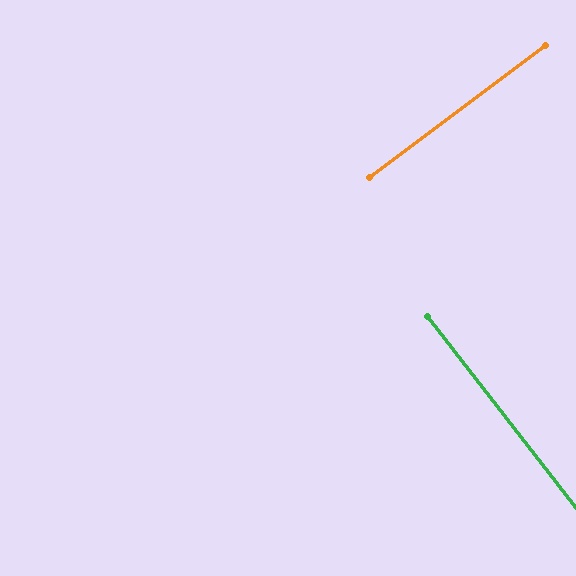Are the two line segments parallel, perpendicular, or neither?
Perpendicular — they meet at approximately 89°.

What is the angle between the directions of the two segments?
Approximately 89 degrees.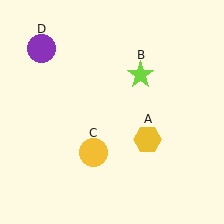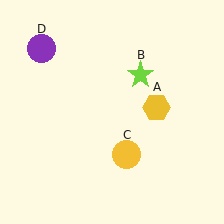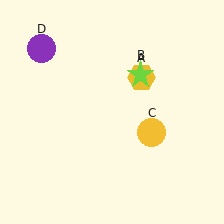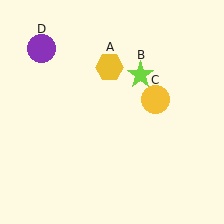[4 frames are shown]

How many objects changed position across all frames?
2 objects changed position: yellow hexagon (object A), yellow circle (object C).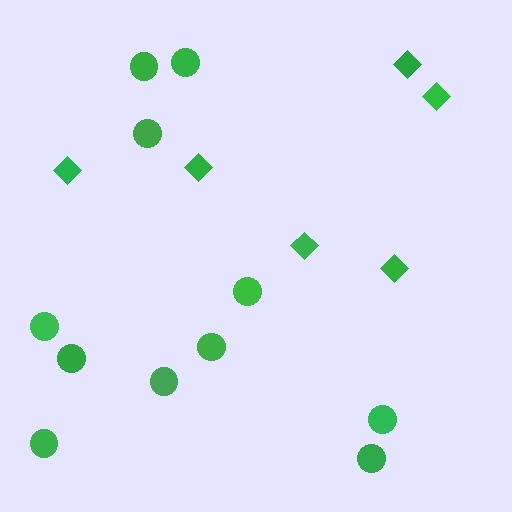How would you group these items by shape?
There are 2 groups: one group of circles (11) and one group of diamonds (6).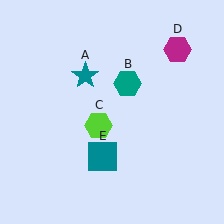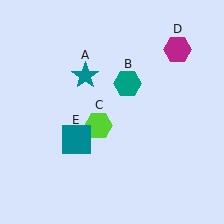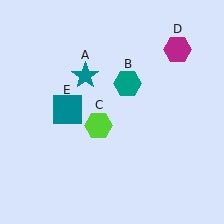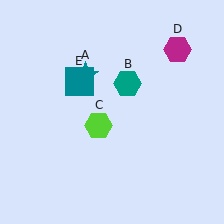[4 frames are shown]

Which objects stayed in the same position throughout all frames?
Teal star (object A) and teal hexagon (object B) and lime hexagon (object C) and magenta hexagon (object D) remained stationary.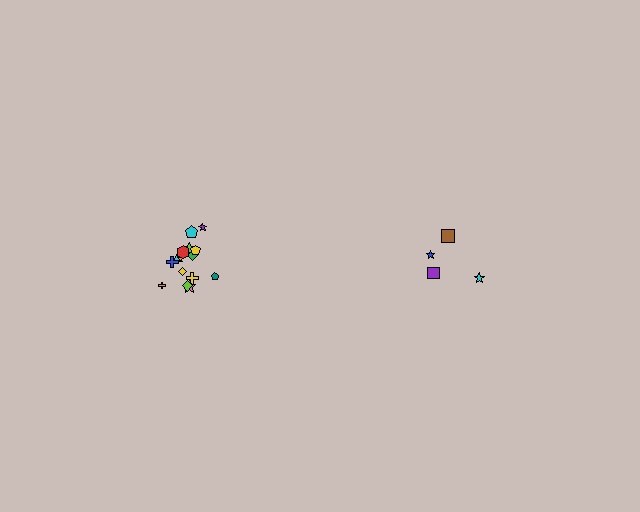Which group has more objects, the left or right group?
The left group.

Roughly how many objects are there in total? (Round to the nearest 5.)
Roughly 20 objects in total.